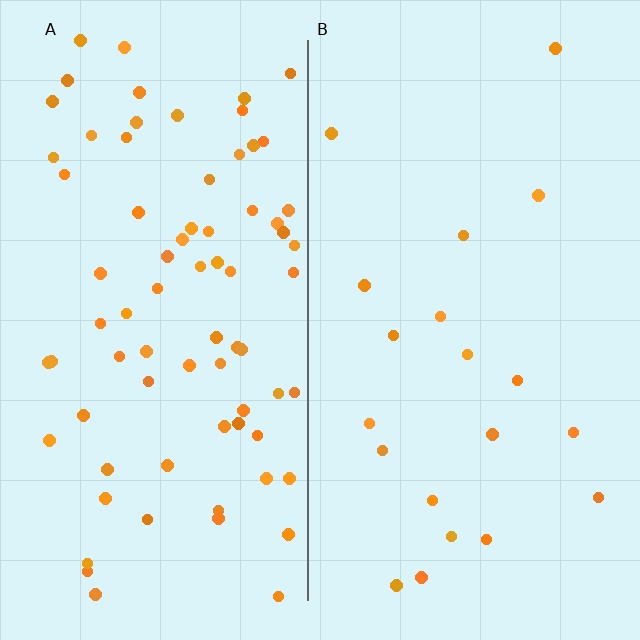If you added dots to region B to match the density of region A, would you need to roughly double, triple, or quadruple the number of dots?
Approximately quadruple.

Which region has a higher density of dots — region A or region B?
A (the left).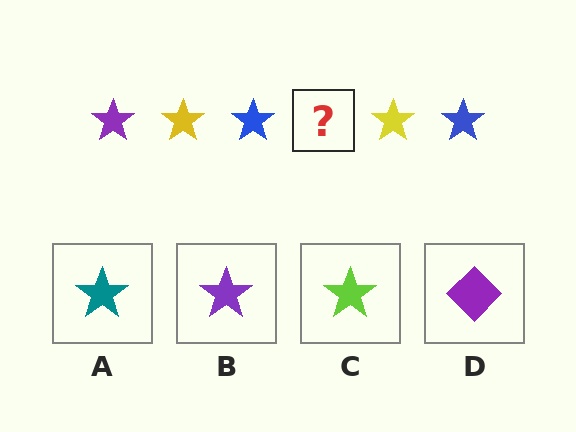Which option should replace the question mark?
Option B.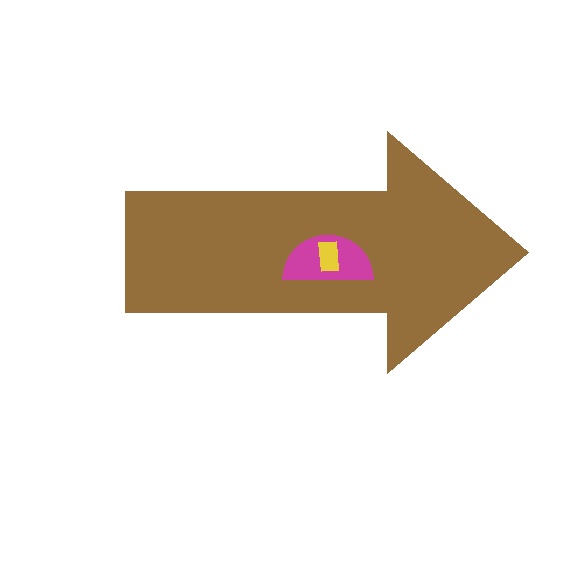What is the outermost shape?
The brown arrow.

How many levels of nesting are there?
3.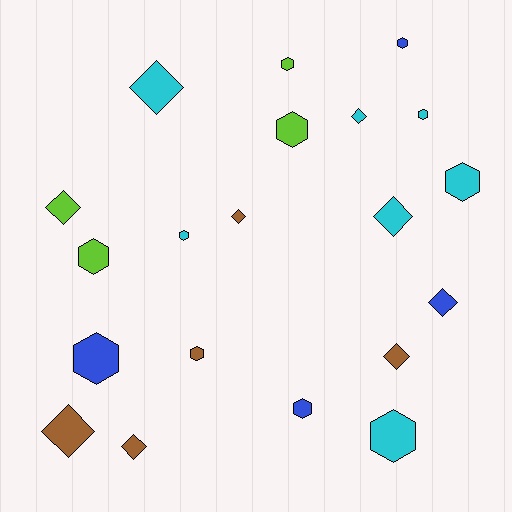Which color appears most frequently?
Cyan, with 7 objects.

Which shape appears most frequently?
Hexagon, with 11 objects.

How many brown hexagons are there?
There is 1 brown hexagon.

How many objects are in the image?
There are 20 objects.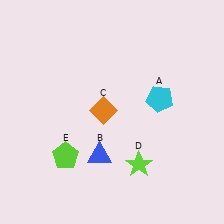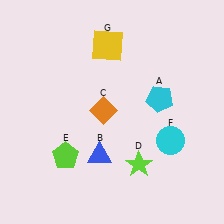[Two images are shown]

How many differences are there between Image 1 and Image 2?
There are 2 differences between the two images.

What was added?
A cyan circle (F), a yellow square (G) were added in Image 2.